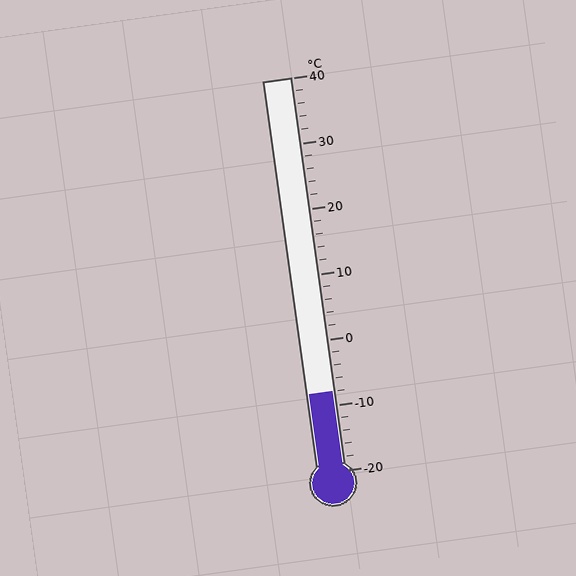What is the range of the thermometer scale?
The thermometer scale ranges from -20°C to 40°C.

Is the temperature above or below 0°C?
The temperature is below 0°C.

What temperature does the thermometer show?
The thermometer shows approximately -8°C.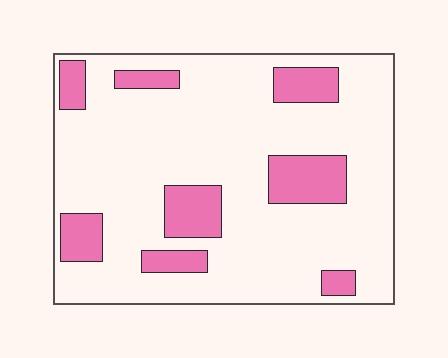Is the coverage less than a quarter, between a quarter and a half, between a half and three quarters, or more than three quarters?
Less than a quarter.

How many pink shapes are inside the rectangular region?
8.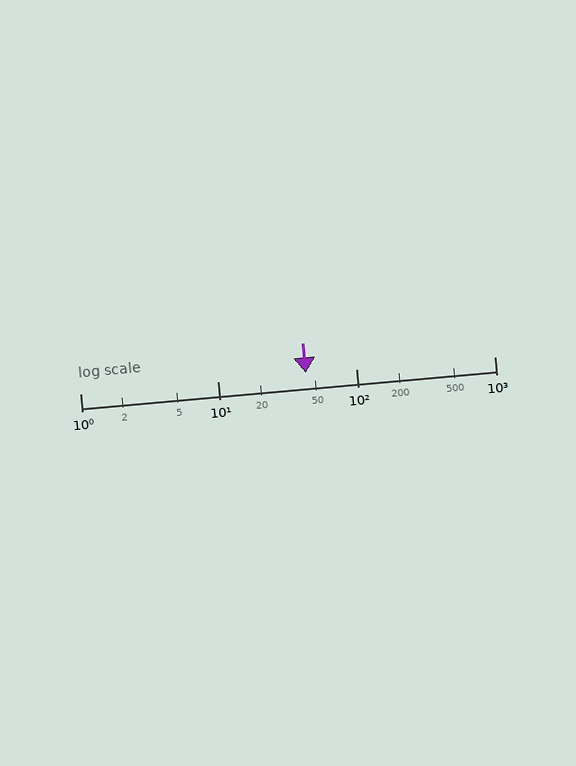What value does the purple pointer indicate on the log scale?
The pointer indicates approximately 43.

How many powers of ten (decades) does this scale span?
The scale spans 3 decades, from 1 to 1000.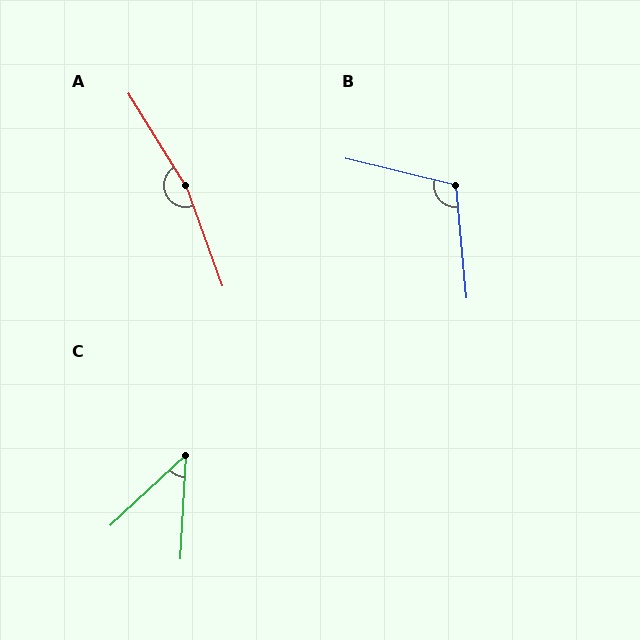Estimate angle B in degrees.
Approximately 109 degrees.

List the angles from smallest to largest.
C (44°), B (109°), A (168°).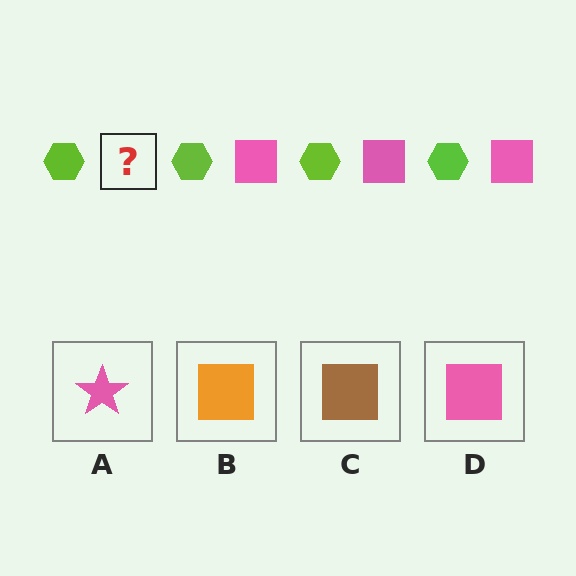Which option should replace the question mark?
Option D.